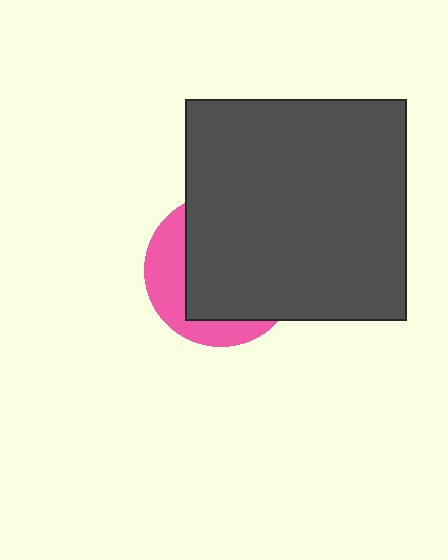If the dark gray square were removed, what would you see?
You would see the complete pink circle.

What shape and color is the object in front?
The object in front is a dark gray square.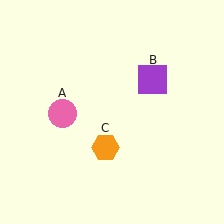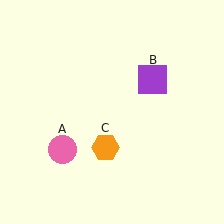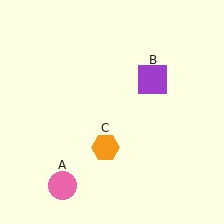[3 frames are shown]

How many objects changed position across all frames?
1 object changed position: pink circle (object A).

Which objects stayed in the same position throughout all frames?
Purple square (object B) and orange hexagon (object C) remained stationary.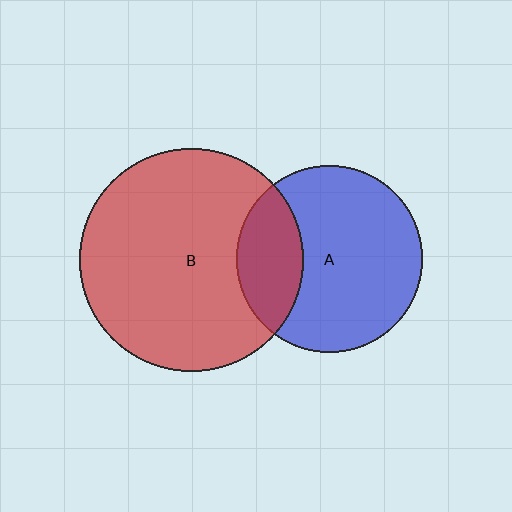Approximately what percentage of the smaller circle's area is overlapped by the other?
Approximately 25%.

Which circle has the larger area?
Circle B (red).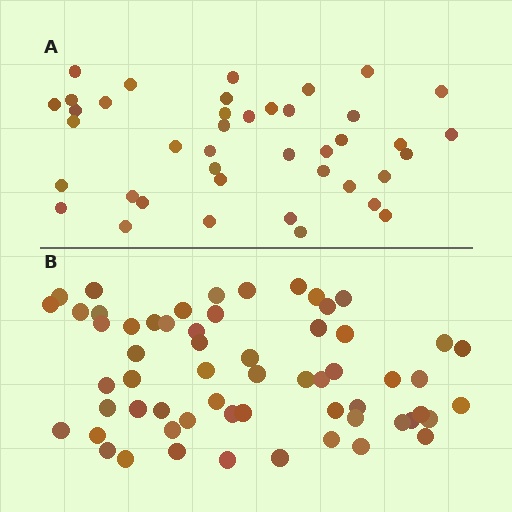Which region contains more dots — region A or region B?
Region B (the bottom region) has more dots.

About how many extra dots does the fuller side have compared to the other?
Region B has approximately 20 more dots than region A.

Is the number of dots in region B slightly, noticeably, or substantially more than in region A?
Region B has substantially more. The ratio is roughly 1.5 to 1.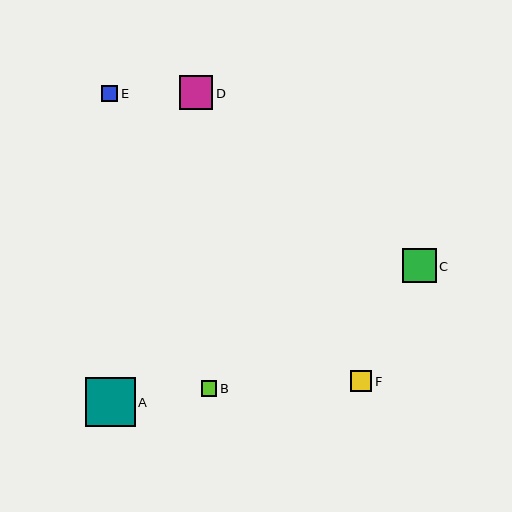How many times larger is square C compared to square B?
Square C is approximately 2.2 times the size of square B.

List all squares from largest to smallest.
From largest to smallest: A, C, D, F, E, B.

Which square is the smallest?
Square B is the smallest with a size of approximately 16 pixels.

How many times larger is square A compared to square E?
Square A is approximately 3.1 times the size of square E.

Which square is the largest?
Square A is the largest with a size of approximately 49 pixels.